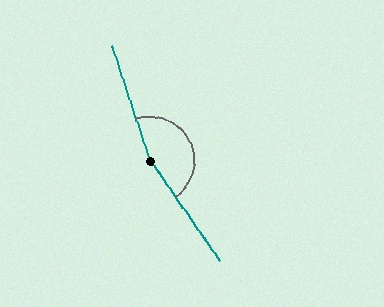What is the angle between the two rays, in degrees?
Approximately 164 degrees.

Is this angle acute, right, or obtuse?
It is obtuse.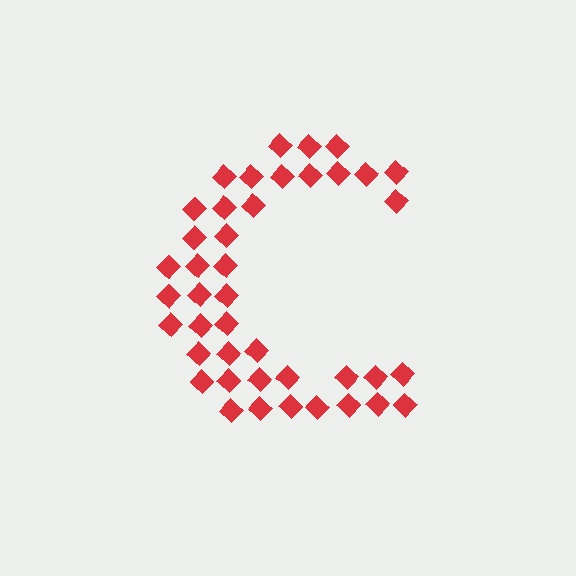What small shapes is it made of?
It is made of small diamonds.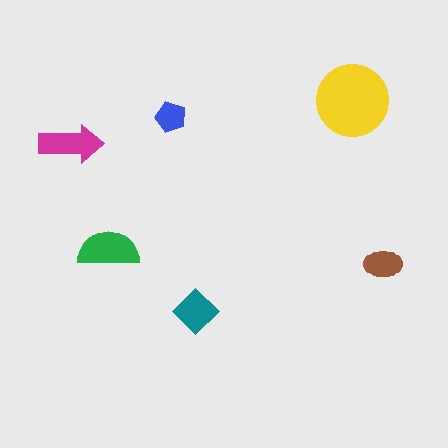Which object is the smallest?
The blue pentagon.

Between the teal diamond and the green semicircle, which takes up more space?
The green semicircle.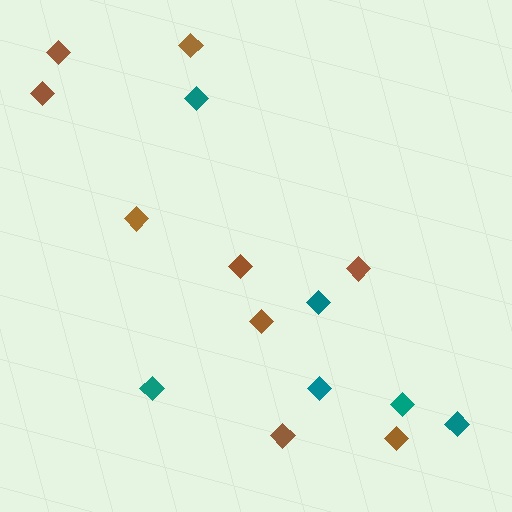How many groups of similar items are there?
There are 2 groups: one group of teal diamonds (6) and one group of brown diamonds (9).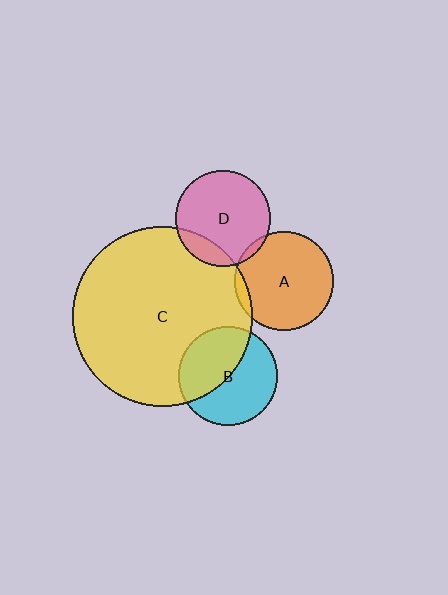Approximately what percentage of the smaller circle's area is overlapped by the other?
Approximately 5%.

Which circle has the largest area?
Circle C (yellow).